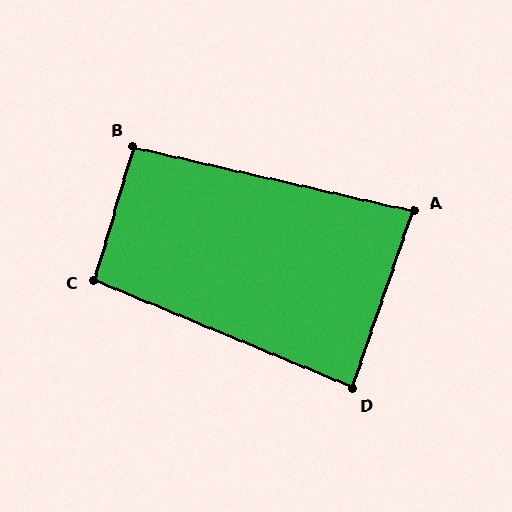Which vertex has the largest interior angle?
C, at approximately 96 degrees.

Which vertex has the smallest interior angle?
A, at approximately 84 degrees.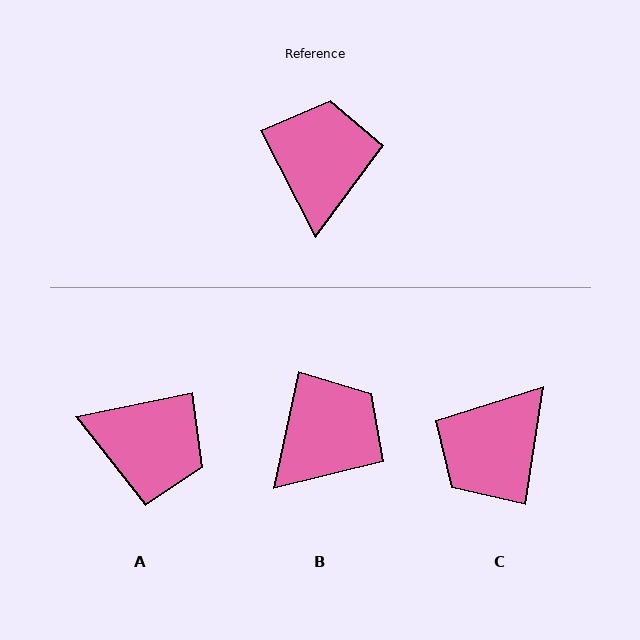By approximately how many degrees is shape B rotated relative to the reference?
Approximately 40 degrees clockwise.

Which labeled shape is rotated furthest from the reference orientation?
C, about 144 degrees away.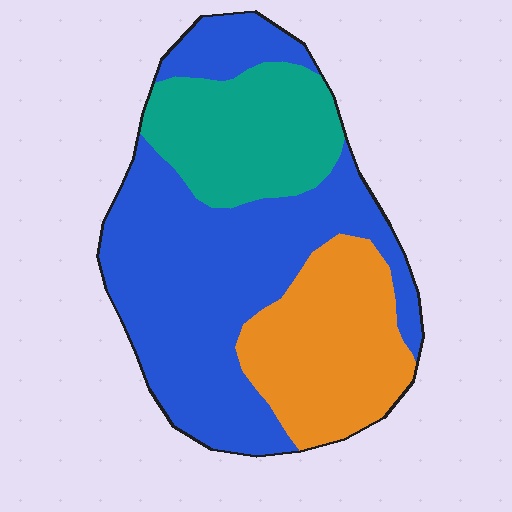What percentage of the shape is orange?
Orange takes up about one quarter (1/4) of the shape.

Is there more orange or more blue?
Blue.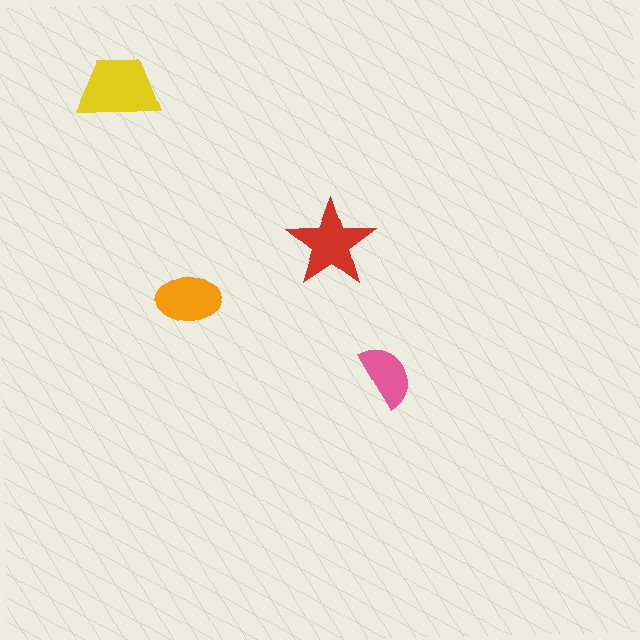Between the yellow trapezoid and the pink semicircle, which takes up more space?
The yellow trapezoid.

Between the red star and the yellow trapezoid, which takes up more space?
The yellow trapezoid.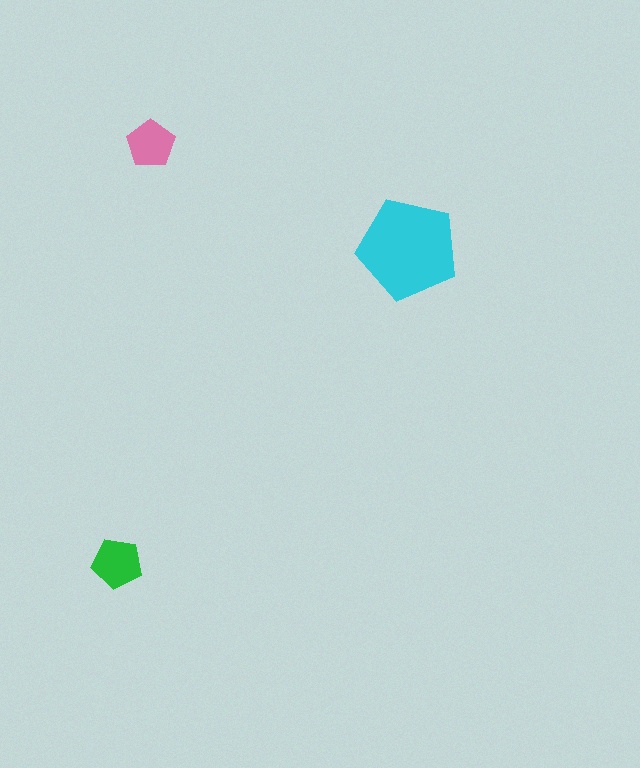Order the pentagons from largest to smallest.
the cyan one, the green one, the pink one.